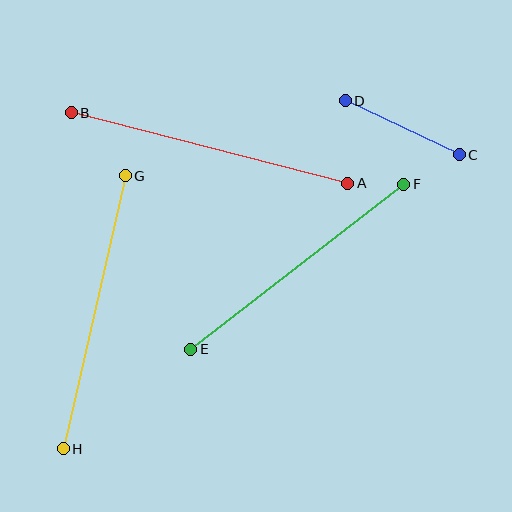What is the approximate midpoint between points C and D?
The midpoint is at approximately (402, 128) pixels.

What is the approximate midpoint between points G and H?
The midpoint is at approximately (94, 312) pixels.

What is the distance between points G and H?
The distance is approximately 280 pixels.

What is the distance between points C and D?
The distance is approximately 126 pixels.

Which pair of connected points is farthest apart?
Points A and B are farthest apart.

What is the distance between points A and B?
The distance is approximately 285 pixels.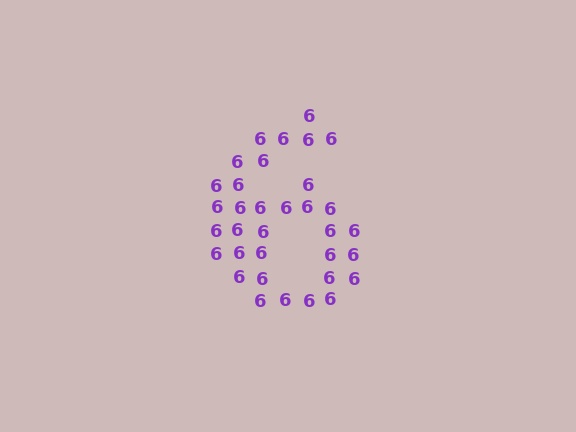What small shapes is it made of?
It is made of small digit 6's.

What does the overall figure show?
The overall figure shows the digit 6.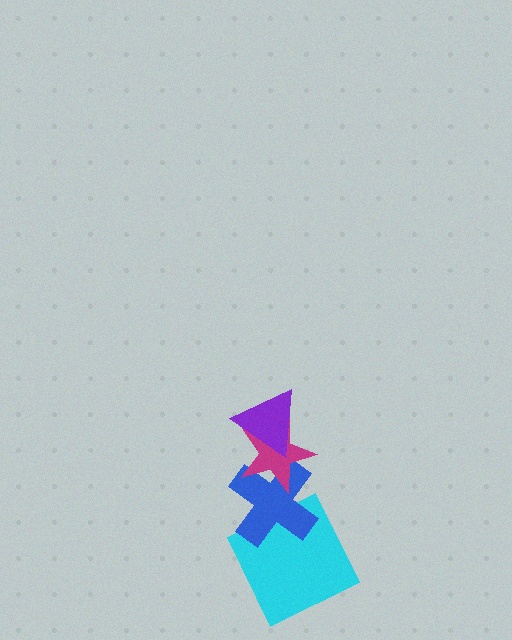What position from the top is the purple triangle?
The purple triangle is 1st from the top.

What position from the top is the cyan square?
The cyan square is 4th from the top.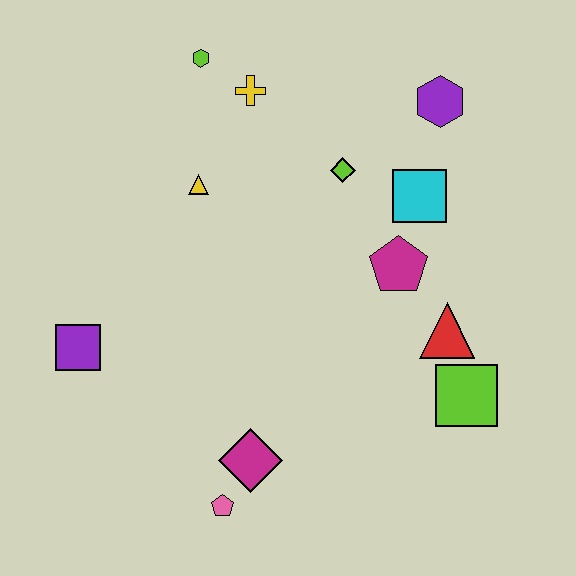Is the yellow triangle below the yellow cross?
Yes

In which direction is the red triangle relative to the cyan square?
The red triangle is below the cyan square.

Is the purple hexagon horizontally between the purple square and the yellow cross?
No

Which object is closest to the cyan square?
The magenta pentagon is closest to the cyan square.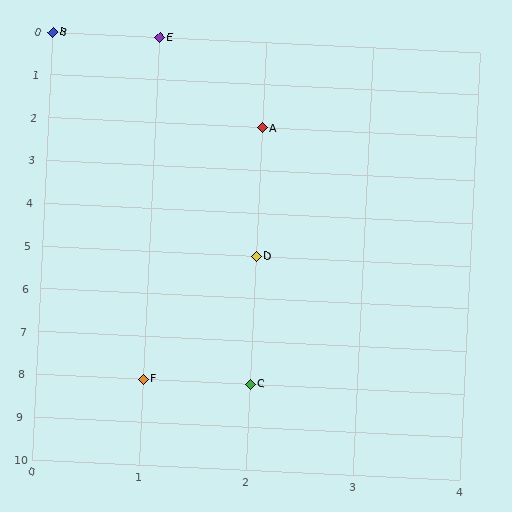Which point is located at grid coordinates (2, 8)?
Point C is at (2, 8).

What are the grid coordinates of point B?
Point B is at grid coordinates (0, 0).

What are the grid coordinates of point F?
Point F is at grid coordinates (1, 8).